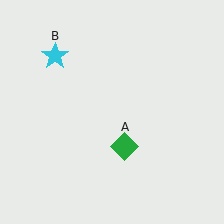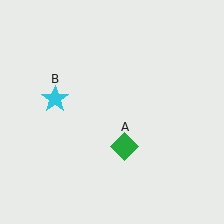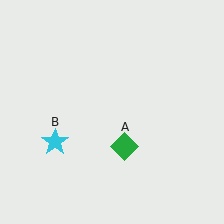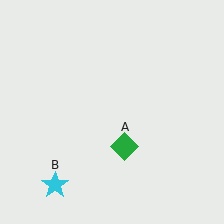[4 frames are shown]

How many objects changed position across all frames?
1 object changed position: cyan star (object B).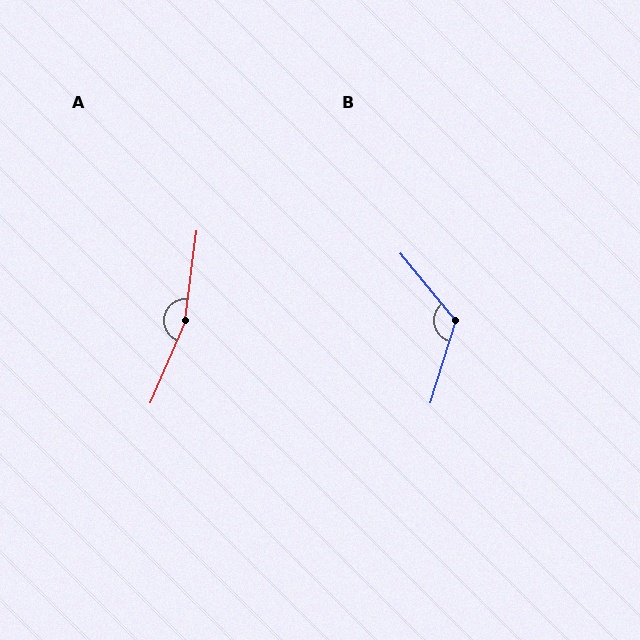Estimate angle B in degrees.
Approximately 124 degrees.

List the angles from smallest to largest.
B (124°), A (164°).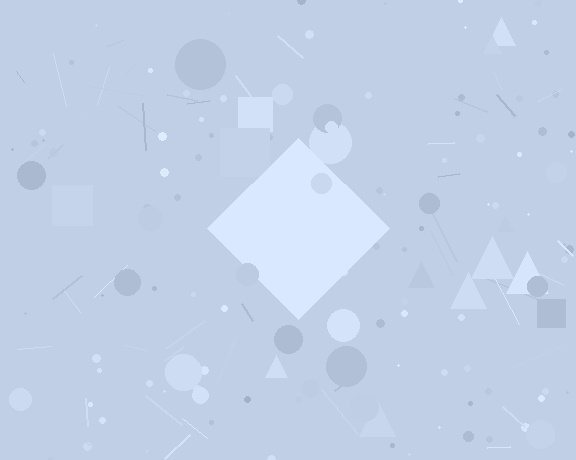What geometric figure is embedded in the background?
A diamond is embedded in the background.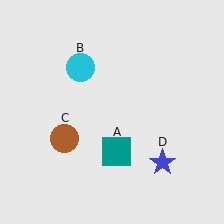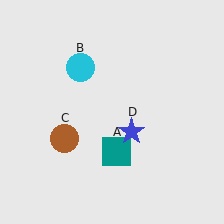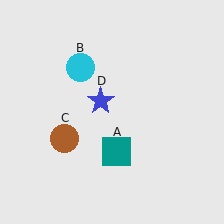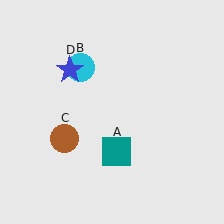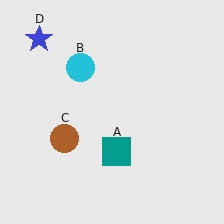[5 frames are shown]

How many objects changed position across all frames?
1 object changed position: blue star (object D).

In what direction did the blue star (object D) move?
The blue star (object D) moved up and to the left.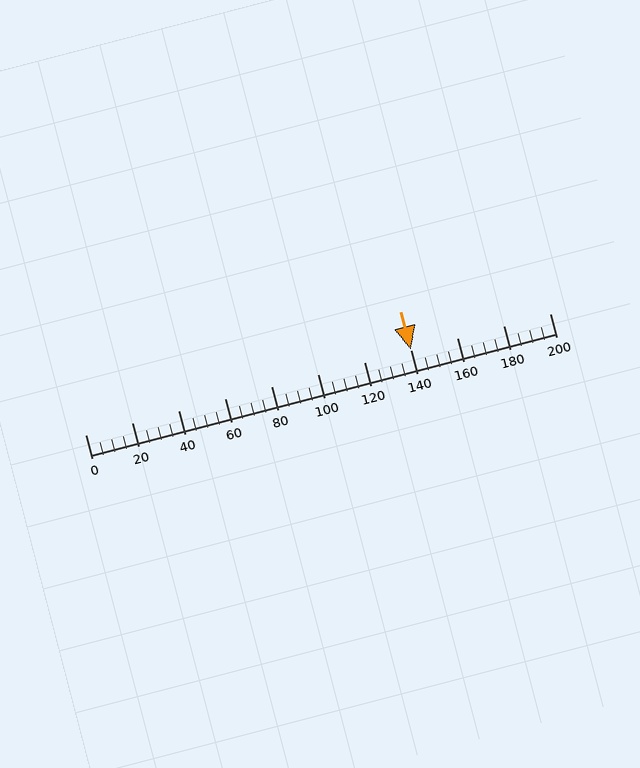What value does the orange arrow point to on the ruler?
The orange arrow points to approximately 140.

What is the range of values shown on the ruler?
The ruler shows values from 0 to 200.